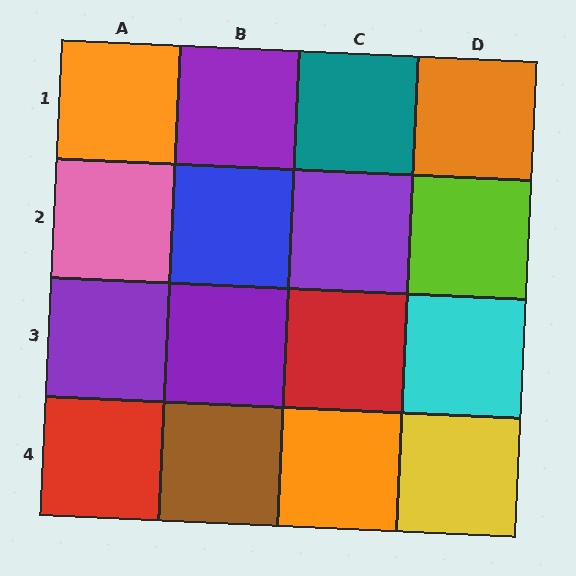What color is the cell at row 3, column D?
Cyan.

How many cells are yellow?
1 cell is yellow.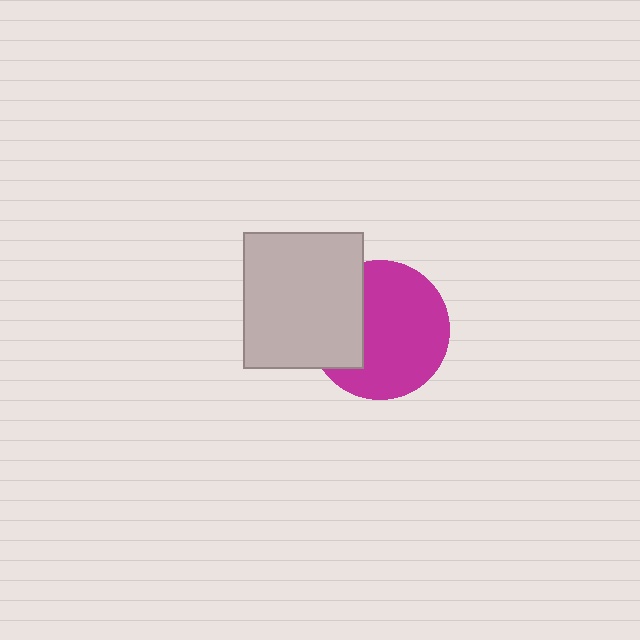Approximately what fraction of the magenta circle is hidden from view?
Roughly 30% of the magenta circle is hidden behind the light gray rectangle.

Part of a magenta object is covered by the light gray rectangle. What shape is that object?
It is a circle.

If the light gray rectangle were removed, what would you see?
You would see the complete magenta circle.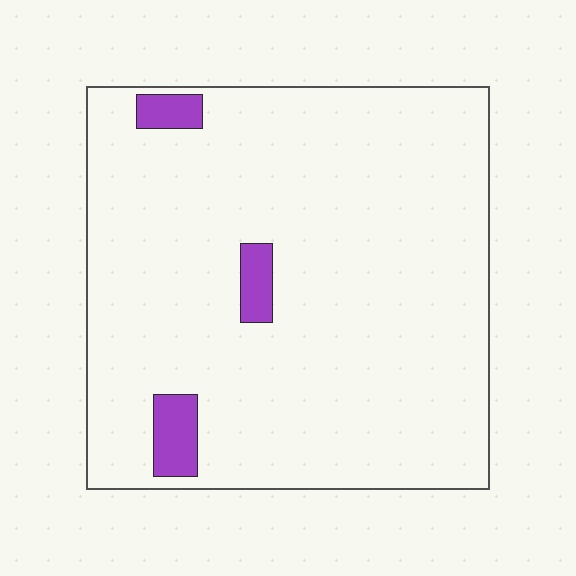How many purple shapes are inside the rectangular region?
3.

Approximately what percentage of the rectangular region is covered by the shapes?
Approximately 5%.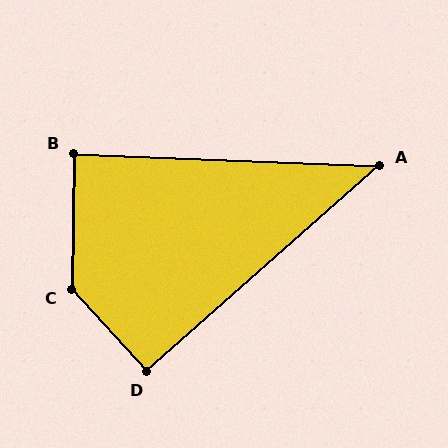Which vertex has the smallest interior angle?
A, at approximately 44 degrees.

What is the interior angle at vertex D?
Approximately 91 degrees (approximately right).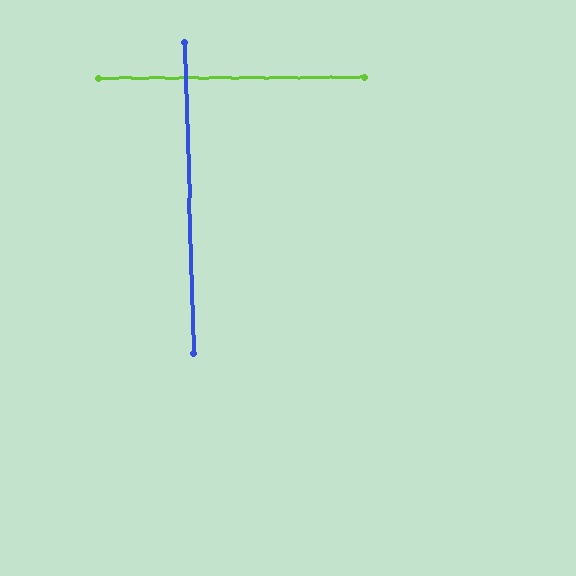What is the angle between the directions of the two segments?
Approximately 89 degrees.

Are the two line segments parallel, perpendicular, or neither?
Perpendicular — they meet at approximately 89°.